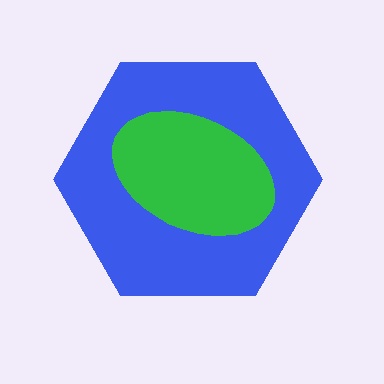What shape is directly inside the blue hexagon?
The green ellipse.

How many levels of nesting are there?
2.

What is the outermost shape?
The blue hexagon.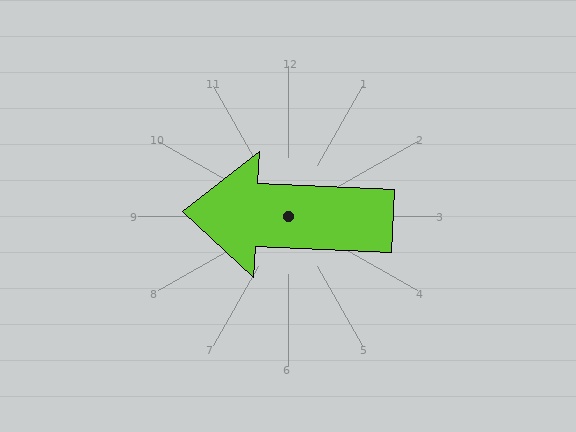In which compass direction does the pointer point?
West.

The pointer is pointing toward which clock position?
Roughly 9 o'clock.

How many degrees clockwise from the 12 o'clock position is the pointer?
Approximately 273 degrees.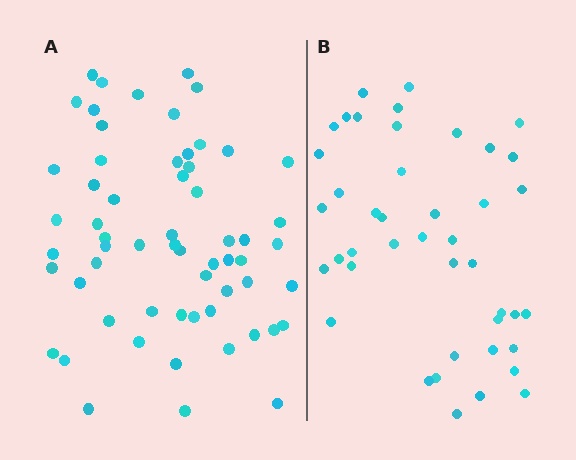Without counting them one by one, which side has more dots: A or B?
Region A (the left region) has more dots.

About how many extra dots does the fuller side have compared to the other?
Region A has approximately 15 more dots than region B.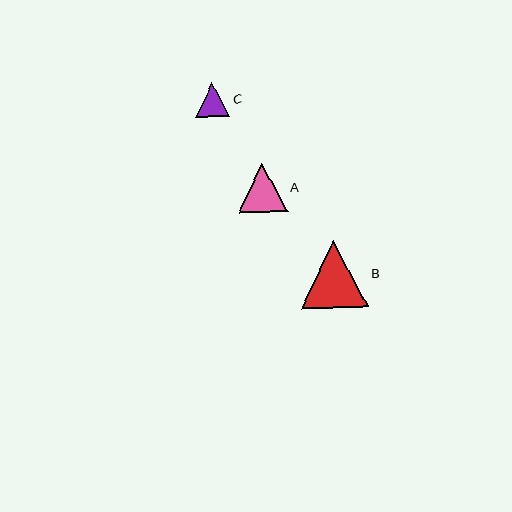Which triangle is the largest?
Triangle B is the largest with a size of approximately 67 pixels.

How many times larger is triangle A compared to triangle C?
Triangle A is approximately 1.4 times the size of triangle C.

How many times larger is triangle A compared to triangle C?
Triangle A is approximately 1.4 times the size of triangle C.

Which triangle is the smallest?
Triangle C is the smallest with a size of approximately 34 pixels.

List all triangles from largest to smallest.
From largest to smallest: B, A, C.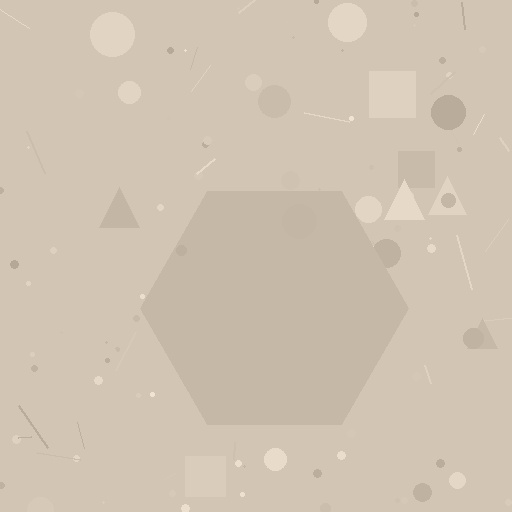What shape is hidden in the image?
A hexagon is hidden in the image.